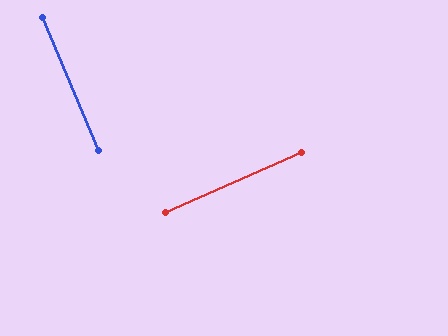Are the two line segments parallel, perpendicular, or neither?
Perpendicular — they meet at approximately 89°.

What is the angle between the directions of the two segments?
Approximately 89 degrees.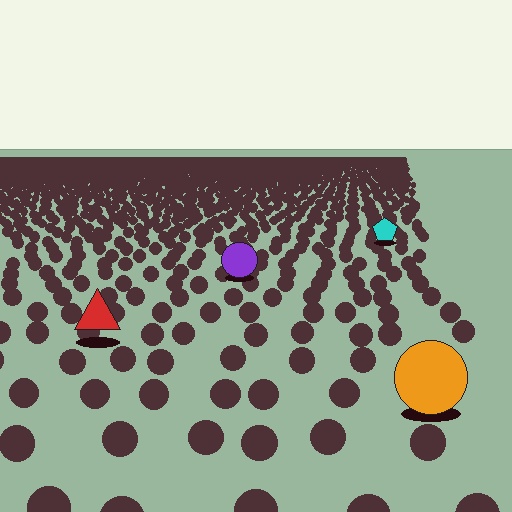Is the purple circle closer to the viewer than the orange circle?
No. The orange circle is closer — you can tell from the texture gradient: the ground texture is coarser near it.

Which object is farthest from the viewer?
The cyan pentagon is farthest from the viewer. It appears smaller and the ground texture around it is denser.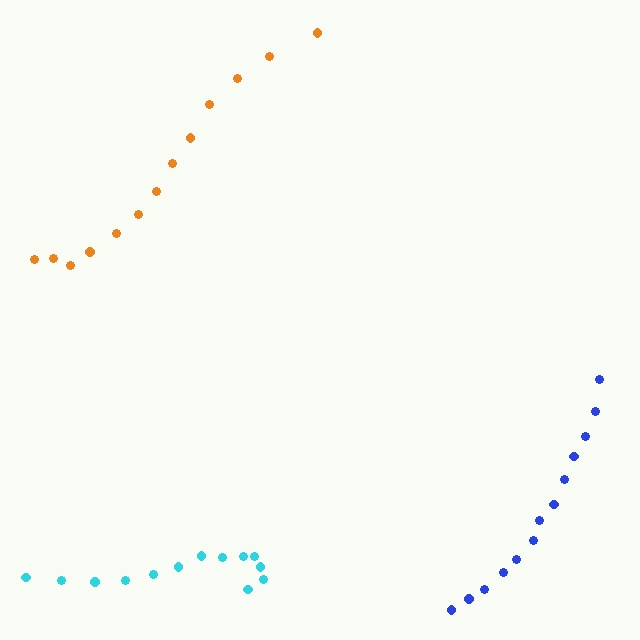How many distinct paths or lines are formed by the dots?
There are 3 distinct paths.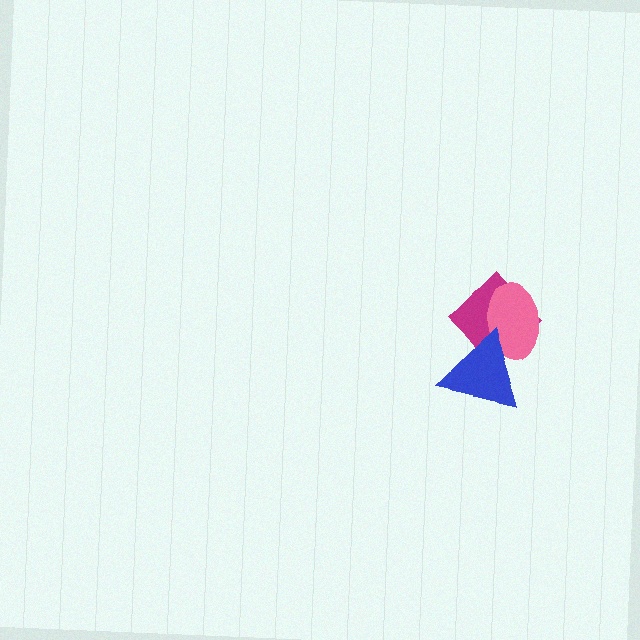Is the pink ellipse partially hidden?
Yes, it is partially covered by another shape.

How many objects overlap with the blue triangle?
2 objects overlap with the blue triangle.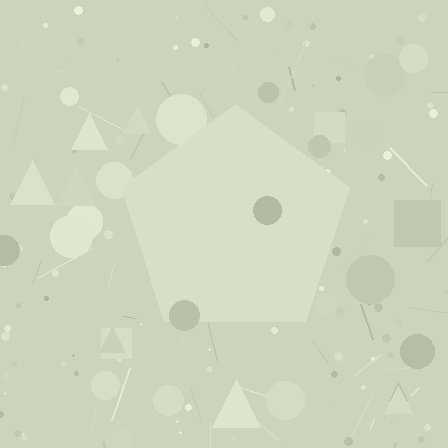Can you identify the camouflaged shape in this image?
The camouflaged shape is a pentagon.